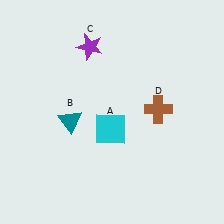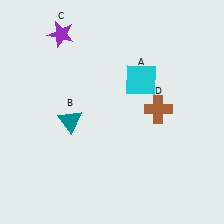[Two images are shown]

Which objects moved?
The objects that moved are: the cyan square (A), the purple star (C).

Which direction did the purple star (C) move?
The purple star (C) moved left.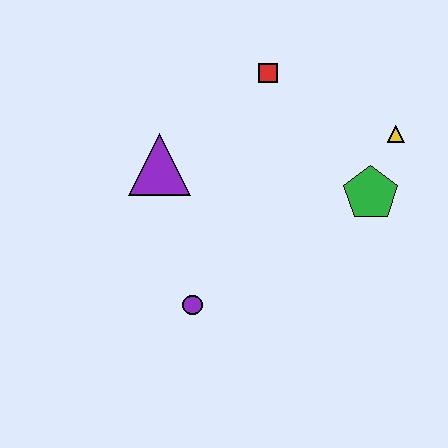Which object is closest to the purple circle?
The purple triangle is closest to the purple circle.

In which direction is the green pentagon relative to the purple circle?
The green pentagon is to the right of the purple circle.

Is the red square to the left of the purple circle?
No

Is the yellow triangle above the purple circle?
Yes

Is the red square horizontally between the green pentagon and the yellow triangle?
No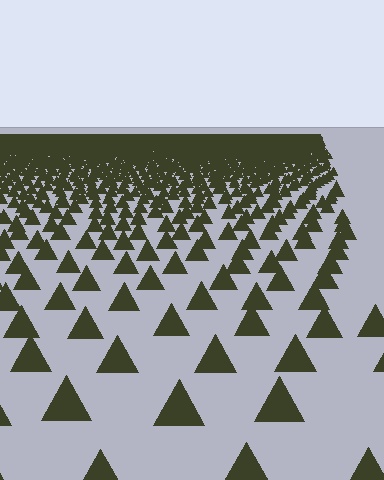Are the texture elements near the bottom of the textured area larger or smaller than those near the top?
Larger. Near the bottom, elements are closer to the viewer and appear at a bigger on-screen size.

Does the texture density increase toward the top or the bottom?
Density increases toward the top.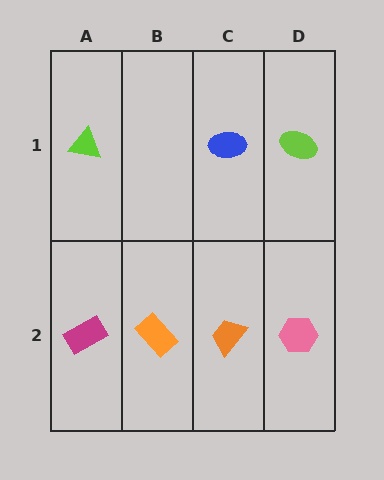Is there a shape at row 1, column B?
No, that cell is empty.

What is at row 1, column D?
A lime ellipse.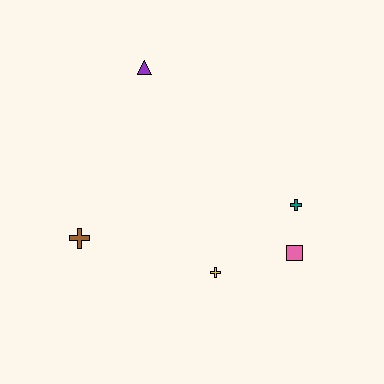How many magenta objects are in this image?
There are no magenta objects.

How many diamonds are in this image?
There are no diamonds.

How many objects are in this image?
There are 5 objects.